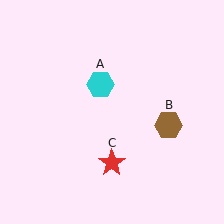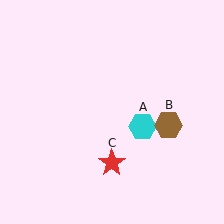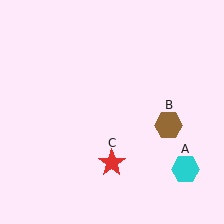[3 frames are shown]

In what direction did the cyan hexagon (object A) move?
The cyan hexagon (object A) moved down and to the right.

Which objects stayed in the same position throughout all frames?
Brown hexagon (object B) and red star (object C) remained stationary.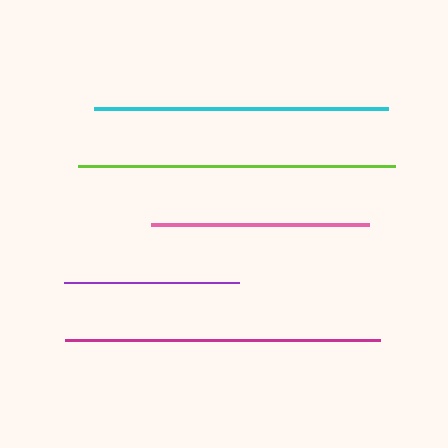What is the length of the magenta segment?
The magenta segment is approximately 315 pixels long.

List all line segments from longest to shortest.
From longest to shortest: lime, magenta, cyan, pink, purple.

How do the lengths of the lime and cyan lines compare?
The lime and cyan lines are approximately the same length.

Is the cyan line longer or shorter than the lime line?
The lime line is longer than the cyan line.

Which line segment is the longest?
The lime line is the longest at approximately 318 pixels.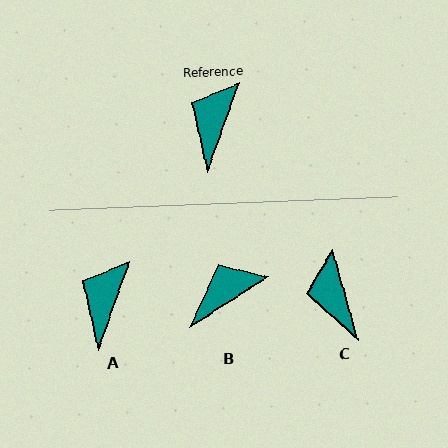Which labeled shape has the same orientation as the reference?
A.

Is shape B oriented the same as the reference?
No, it is off by about 37 degrees.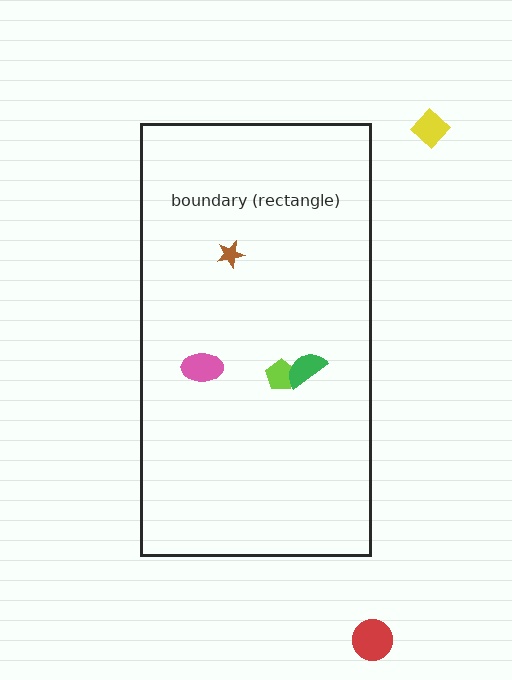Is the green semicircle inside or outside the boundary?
Inside.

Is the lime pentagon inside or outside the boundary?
Inside.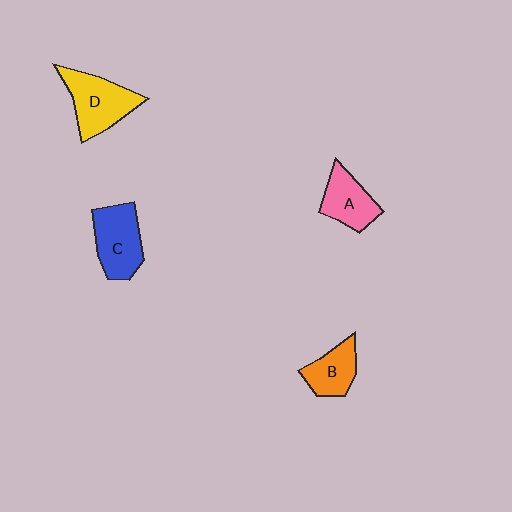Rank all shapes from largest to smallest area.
From largest to smallest: D (yellow), C (blue), A (pink), B (orange).